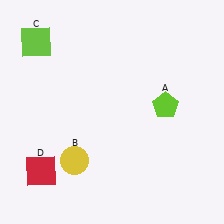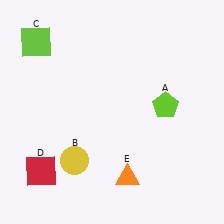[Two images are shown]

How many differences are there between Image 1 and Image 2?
There is 1 difference between the two images.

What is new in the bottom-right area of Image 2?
An orange triangle (E) was added in the bottom-right area of Image 2.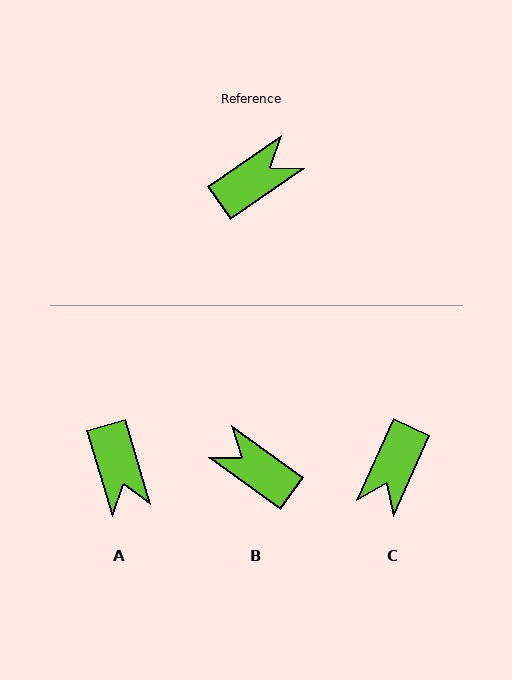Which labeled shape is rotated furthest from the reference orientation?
C, about 148 degrees away.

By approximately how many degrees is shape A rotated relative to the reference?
Approximately 108 degrees clockwise.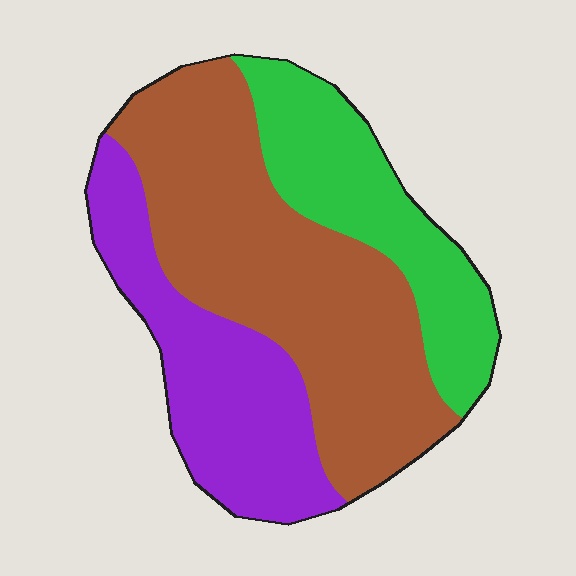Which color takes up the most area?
Brown, at roughly 50%.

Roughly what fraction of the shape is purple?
Purple takes up about one quarter (1/4) of the shape.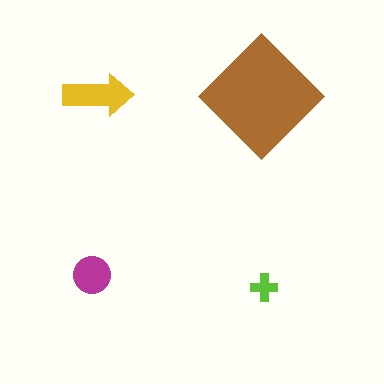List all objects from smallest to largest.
The lime cross, the magenta circle, the yellow arrow, the brown diamond.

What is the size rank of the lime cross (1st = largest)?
4th.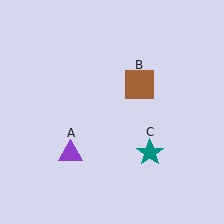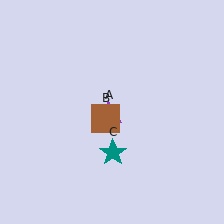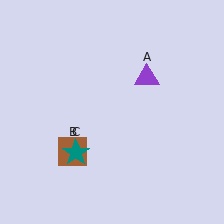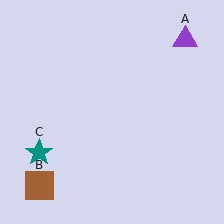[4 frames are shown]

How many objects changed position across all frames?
3 objects changed position: purple triangle (object A), brown square (object B), teal star (object C).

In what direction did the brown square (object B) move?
The brown square (object B) moved down and to the left.